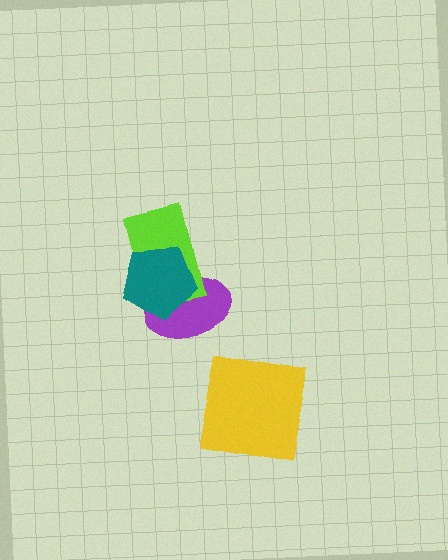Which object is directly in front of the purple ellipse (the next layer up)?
The lime rectangle is directly in front of the purple ellipse.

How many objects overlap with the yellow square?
0 objects overlap with the yellow square.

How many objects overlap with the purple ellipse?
2 objects overlap with the purple ellipse.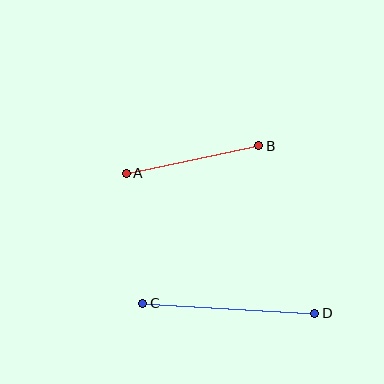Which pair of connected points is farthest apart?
Points C and D are farthest apart.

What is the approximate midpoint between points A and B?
The midpoint is at approximately (193, 160) pixels.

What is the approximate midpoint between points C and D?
The midpoint is at approximately (229, 308) pixels.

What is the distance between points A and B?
The distance is approximately 135 pixels.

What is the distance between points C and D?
The distance is approximately 172 pixels.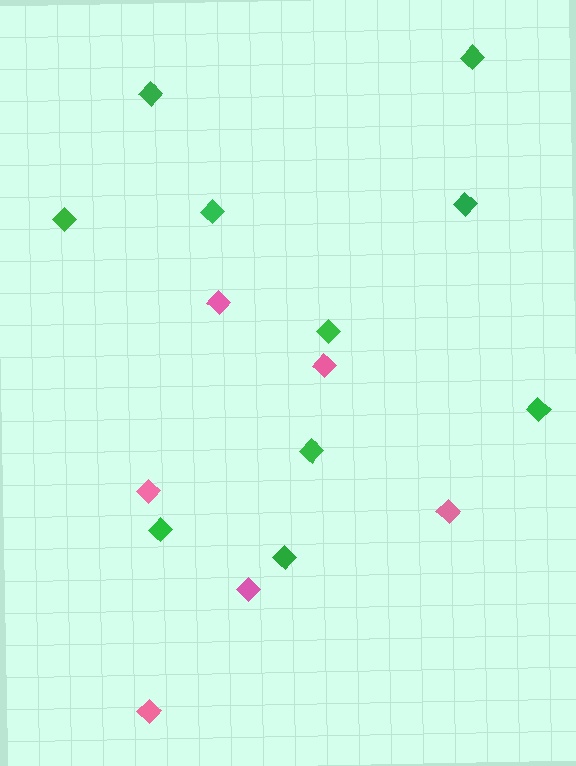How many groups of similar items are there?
There are 2 groups: one group of green diamonds (10) and one group of pink diamonds (6).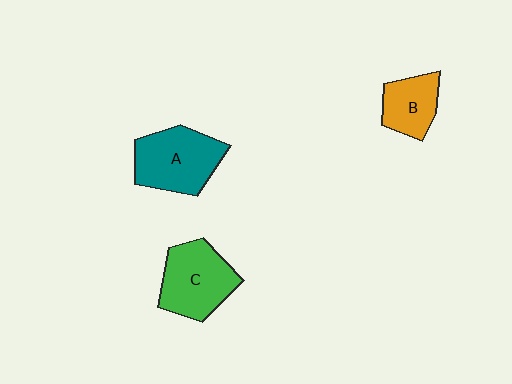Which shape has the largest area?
Shape A (teal).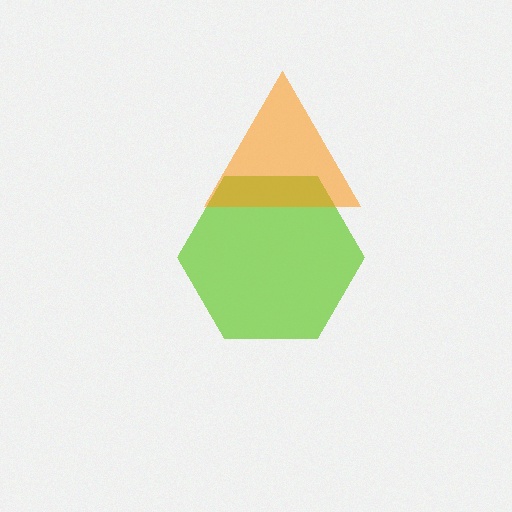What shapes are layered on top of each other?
The layered shapes are: a lime hexagon, an orange triangle.